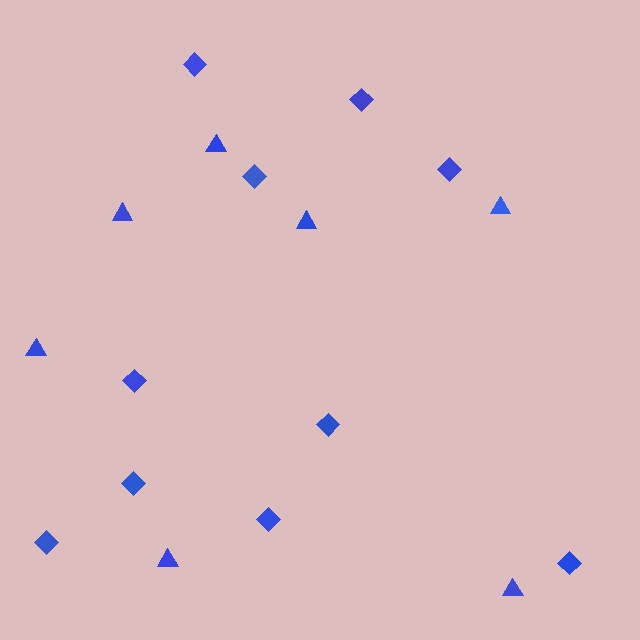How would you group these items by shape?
There are 2 groups: one group of diamonds (10) and one group of triangles (7).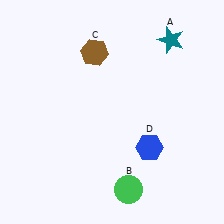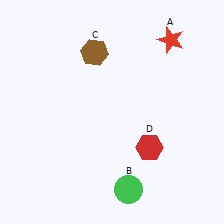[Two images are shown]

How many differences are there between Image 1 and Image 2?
There are 2 differences between the two images.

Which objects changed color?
A changed from teal to red. D changed from blue to red.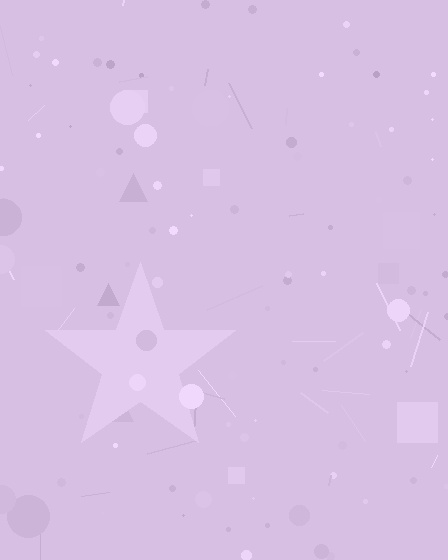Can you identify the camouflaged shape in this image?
The camouflaged shape is a star.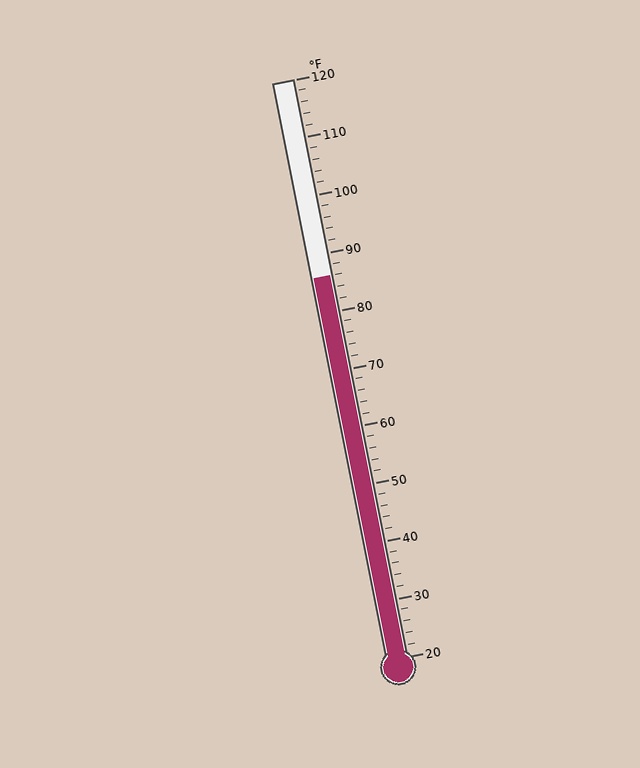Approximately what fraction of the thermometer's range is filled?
The thermometer is filled to approximately 65% of its range.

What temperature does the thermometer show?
The thermometer shows approximately 86°F.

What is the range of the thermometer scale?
The thermometer scale ranges from 20°F to 120°F.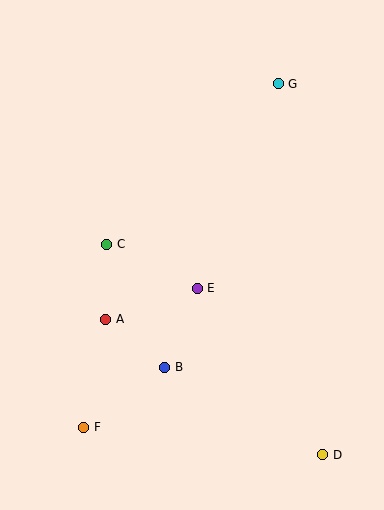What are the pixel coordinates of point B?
Point B is at (165, 367).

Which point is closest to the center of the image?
Point E at (197, 288) is closest to the center.